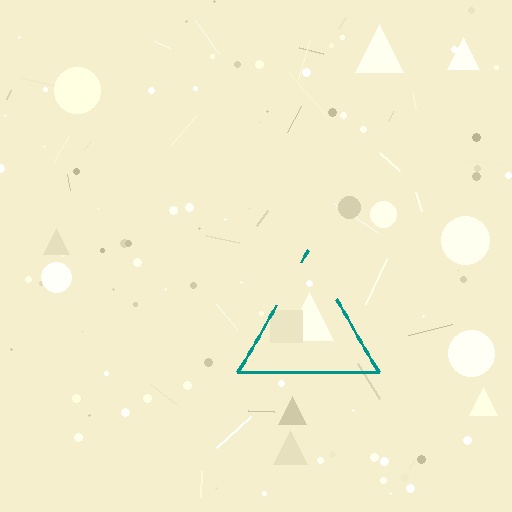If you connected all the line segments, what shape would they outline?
They would outline a triangle.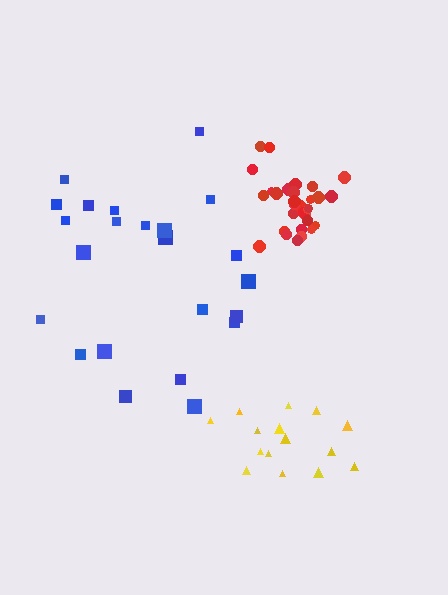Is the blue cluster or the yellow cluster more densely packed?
Yellow.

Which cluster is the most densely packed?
Red.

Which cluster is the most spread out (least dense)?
Blue.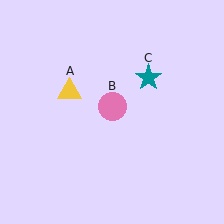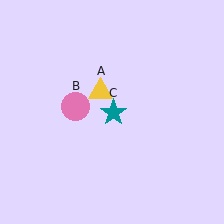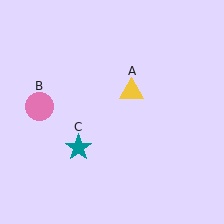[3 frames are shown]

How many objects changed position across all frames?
3 objects changed position: yellow triangle (object A), pink circle (object B), teal star (object C).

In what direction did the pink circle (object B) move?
The pink circle (object B) moved left.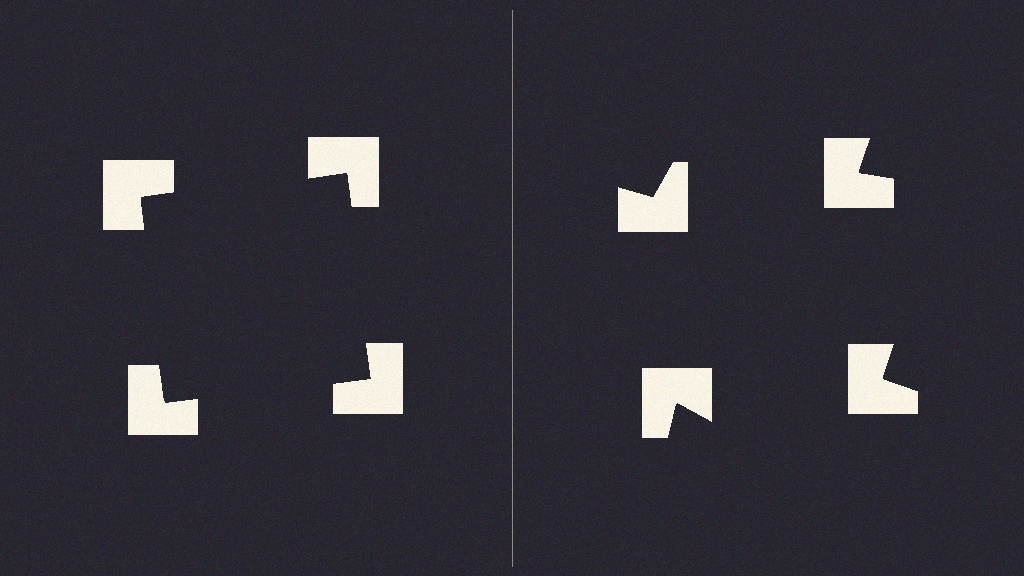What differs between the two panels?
The notched squares are positioned identically on both sides; only the wedge orientations differ. On the left they align to a square; on the right they are misaligned.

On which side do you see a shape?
An illusory square appears on the left side. On the right side the wedge cuts are rotated, so no coherent shape forms.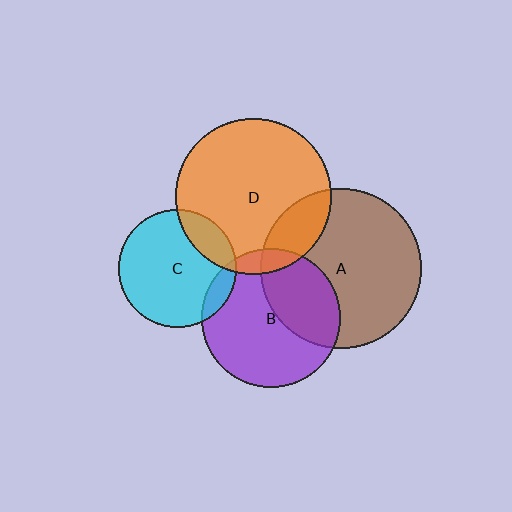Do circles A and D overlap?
Yes.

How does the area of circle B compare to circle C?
Approximately 1.4 times.